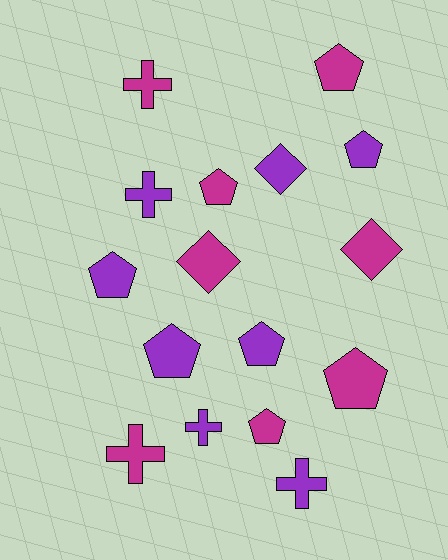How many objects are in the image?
There are 16 objects.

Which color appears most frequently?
Purple, with 8 objects.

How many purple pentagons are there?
There are 4 purple pentagons.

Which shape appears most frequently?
Pentagon, with 8 objects.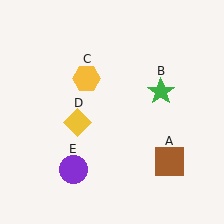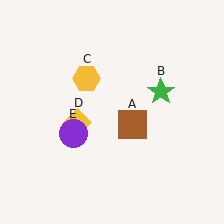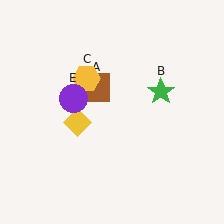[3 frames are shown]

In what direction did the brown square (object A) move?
The brown square (object A) moved up and to the left.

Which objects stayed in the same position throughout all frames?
Green star (object B) and yellow hexagon (object C) and yellow diamond (object D) remained stationary.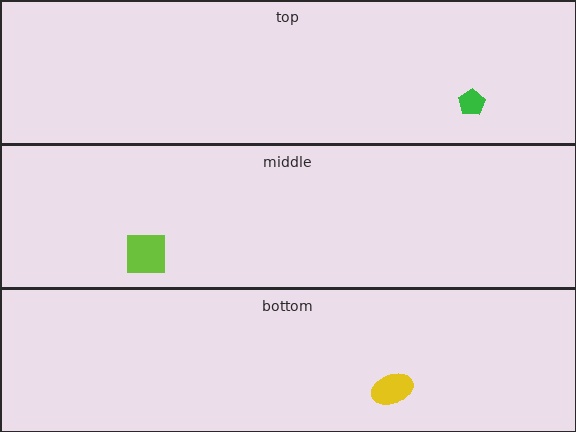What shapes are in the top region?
The green pentagon.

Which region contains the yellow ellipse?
The bottom region.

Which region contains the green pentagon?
The top region.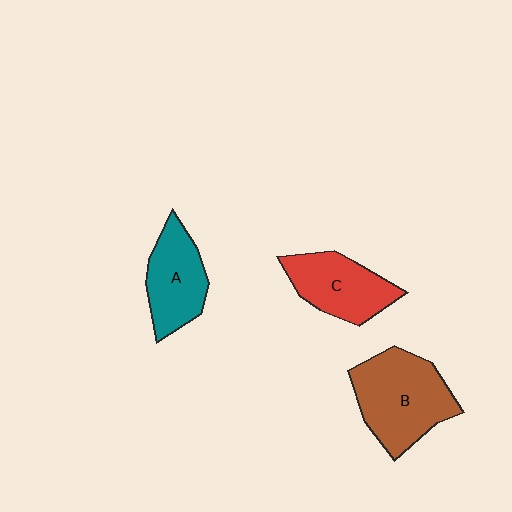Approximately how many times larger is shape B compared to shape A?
Approximately 1.4 times.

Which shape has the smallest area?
Shape A (teal).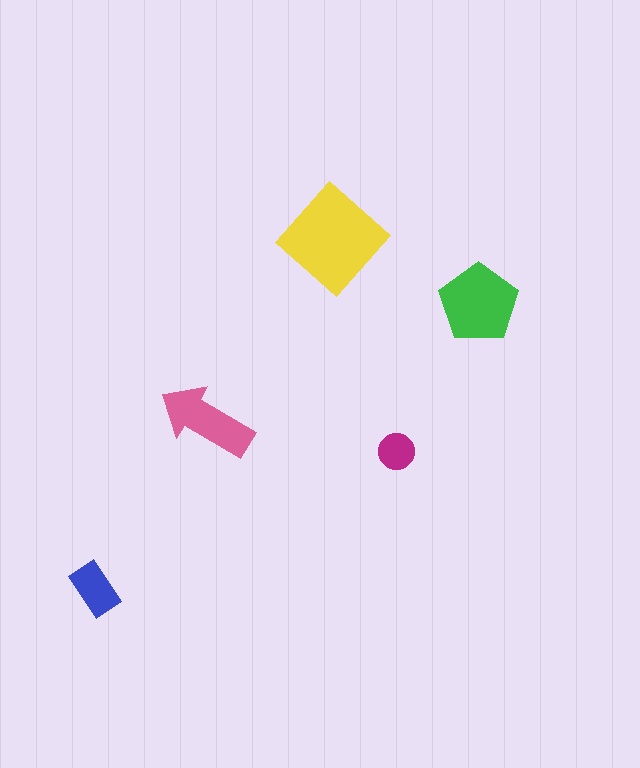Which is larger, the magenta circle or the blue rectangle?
The blue rectangle.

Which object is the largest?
The yellow diamond.